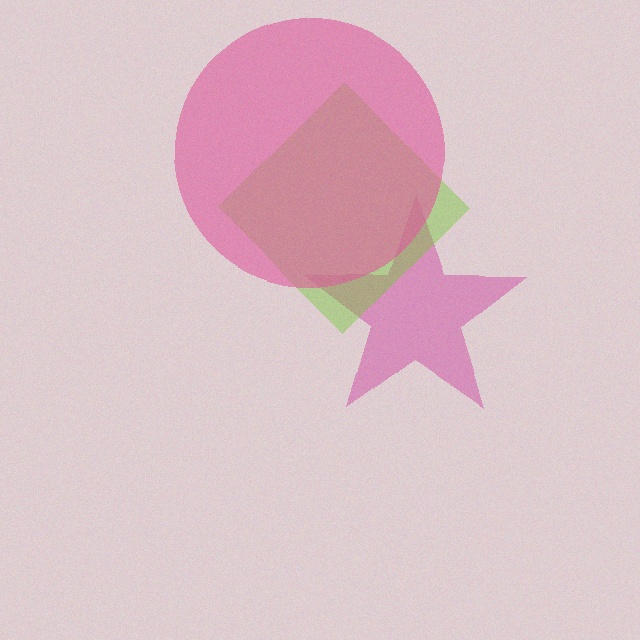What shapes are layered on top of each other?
The layered shapes are: a magenta star, a lime diamond, a pink circle.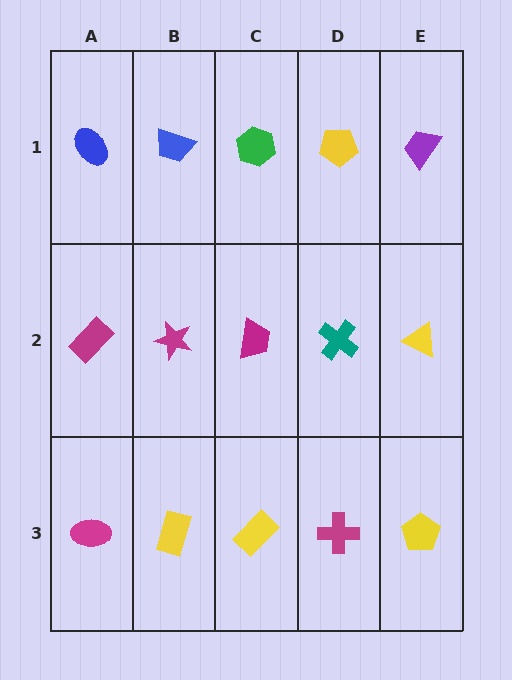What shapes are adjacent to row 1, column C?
A magenta trapezoid (row 2, column C), a blue trapezoid (row 1, column B), a yellow pentagon (row 1, column D).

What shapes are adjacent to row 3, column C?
A magenta trapezoid (row 2, column C), a yellow rectangle (row 3, column B), a magenta cross (row 3, column D).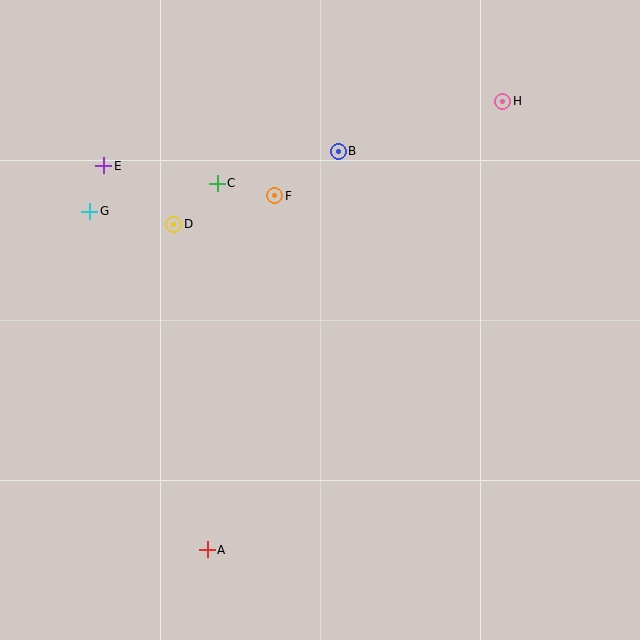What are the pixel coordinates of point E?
Point E is at (104, 166).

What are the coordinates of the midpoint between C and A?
The midpoint between C and A is at (212, 367).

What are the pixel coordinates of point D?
Point D is at (174, 224).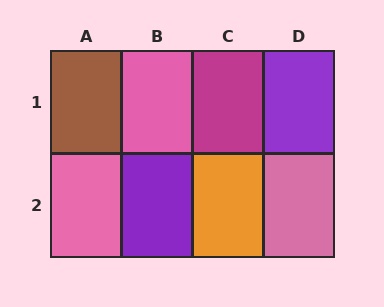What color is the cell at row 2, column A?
Pink.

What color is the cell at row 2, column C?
Orange.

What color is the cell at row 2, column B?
Purple.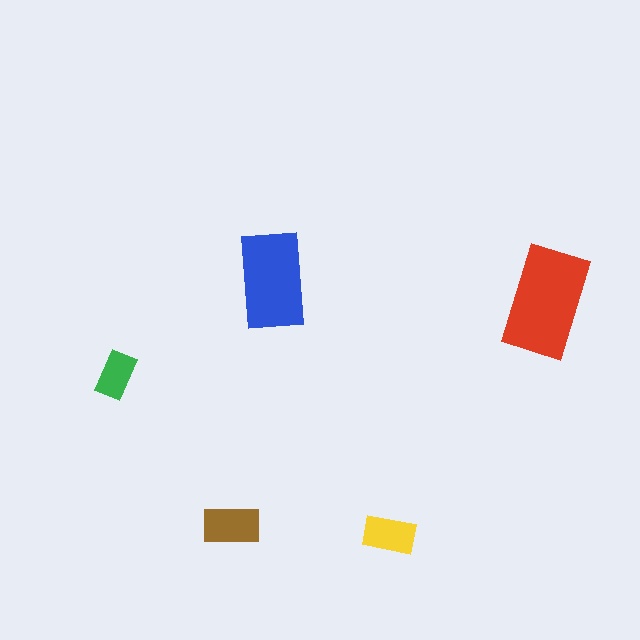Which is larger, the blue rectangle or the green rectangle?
The blue one.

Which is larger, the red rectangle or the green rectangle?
The red one.